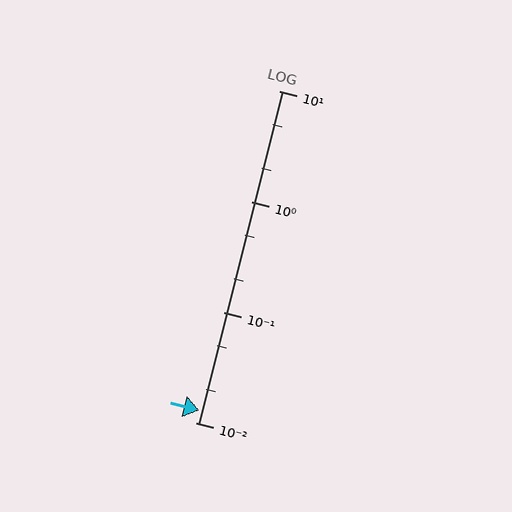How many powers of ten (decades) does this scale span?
The scale spans 3 decades, from 0.01 to 10.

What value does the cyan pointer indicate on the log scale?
The pointer indicates approximately 0.013.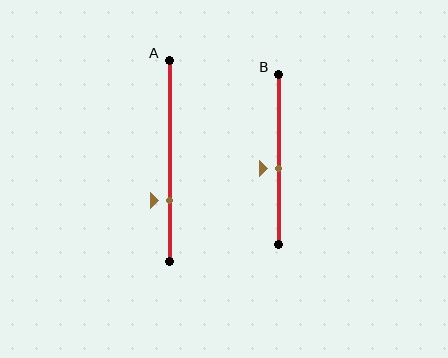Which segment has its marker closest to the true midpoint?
Segment B has its marker closest to the true midpoint.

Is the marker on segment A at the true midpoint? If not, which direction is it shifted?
No, the marker on segment A is shifted downward by about 20% of the segment length.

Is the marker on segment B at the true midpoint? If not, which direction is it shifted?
No, the marker on segment B is shifted downward by about 6% of the segment length.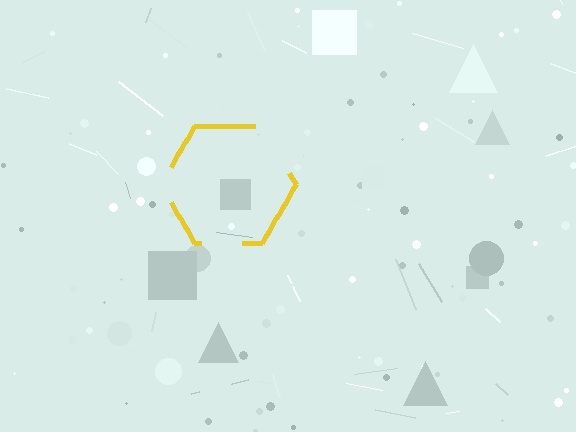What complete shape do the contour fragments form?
The contour fragments form a hexagon.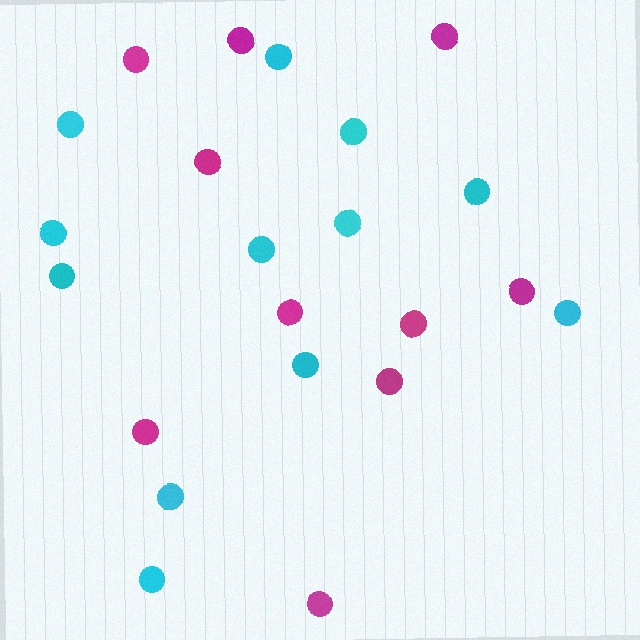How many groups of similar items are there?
There are 2 groups: one group of magenta circles (10) and one group of cyan circles (12).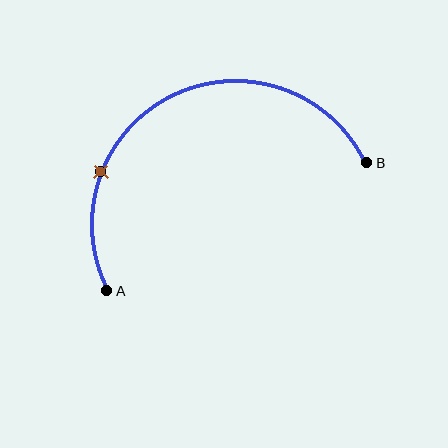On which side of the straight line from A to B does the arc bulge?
The arc bulges above the straight line connecting A and B.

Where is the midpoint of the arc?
The arc midpoint is the point on the curve farthest from the straight line joining A and B. It sits above that line.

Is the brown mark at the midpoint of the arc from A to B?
No. The brown mark lies on the arc but is closer to endpoint A. The arc midpoint would be at the point on the curve equidistant along the arc from both A and B.